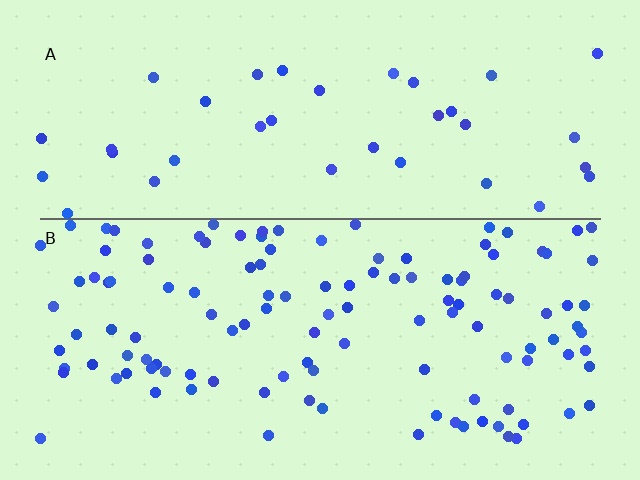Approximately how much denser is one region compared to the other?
Approximately 3.2× — region B over region A.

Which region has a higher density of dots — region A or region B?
B (the bottom).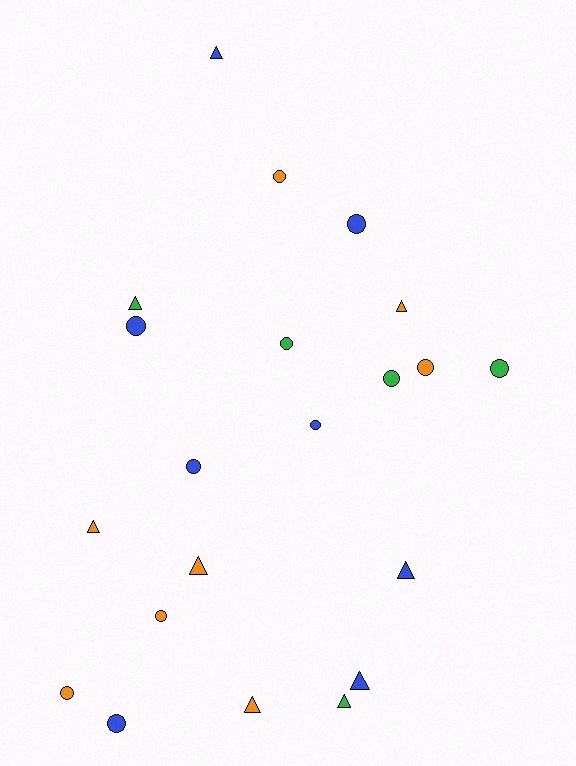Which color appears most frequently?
Orange, with 8 objects.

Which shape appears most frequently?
Circle, with 12 objects.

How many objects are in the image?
There are 21 objects.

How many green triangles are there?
There are 2 green triangles.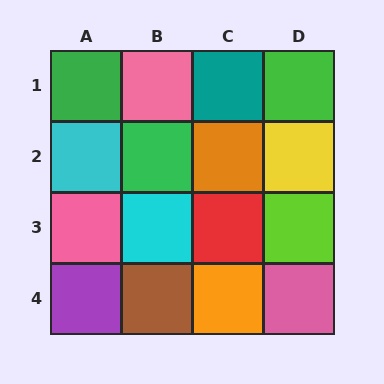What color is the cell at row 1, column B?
Pink.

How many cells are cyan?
2 cells are cyan.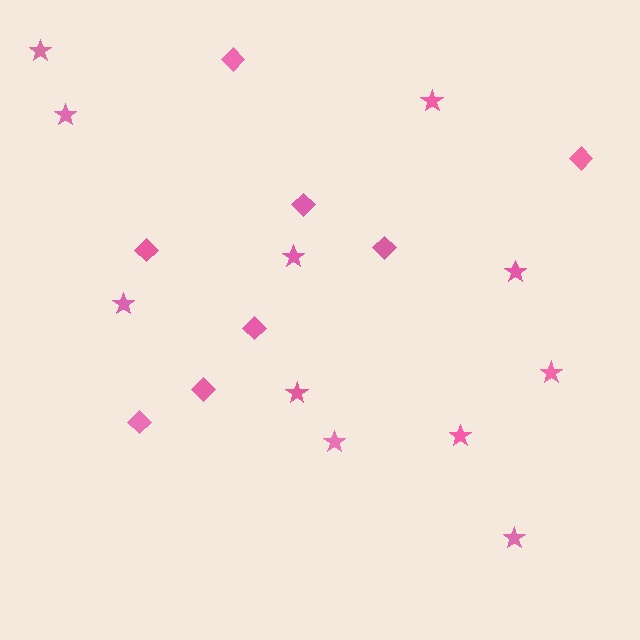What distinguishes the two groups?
There are 2 groups: one group of stars (11) and one group of diamonds (8).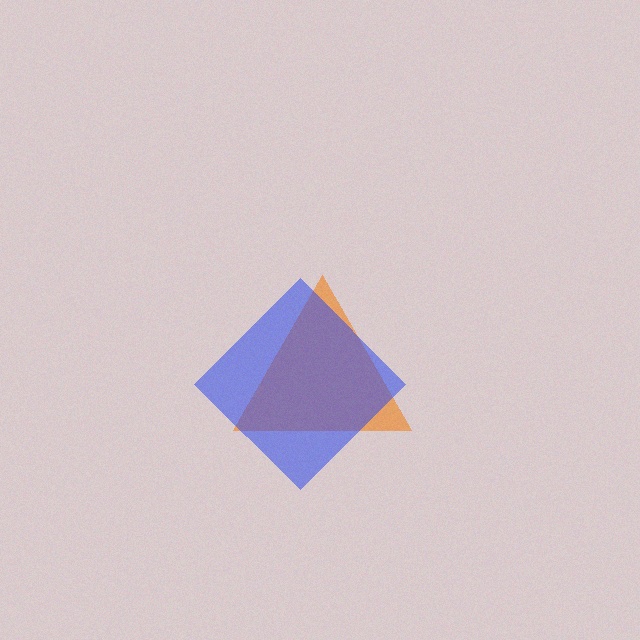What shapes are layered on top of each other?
The layered shapes are: an orange triangle, a blue diamond.